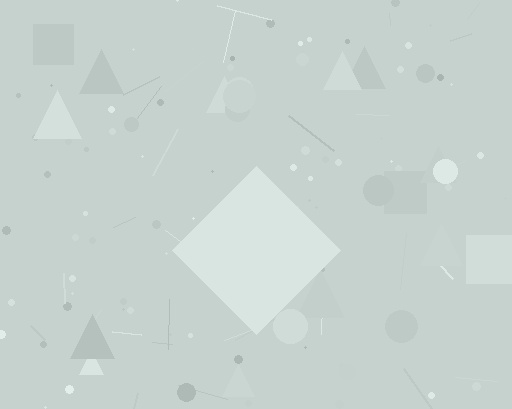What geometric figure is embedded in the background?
A diamond is embedded in the background.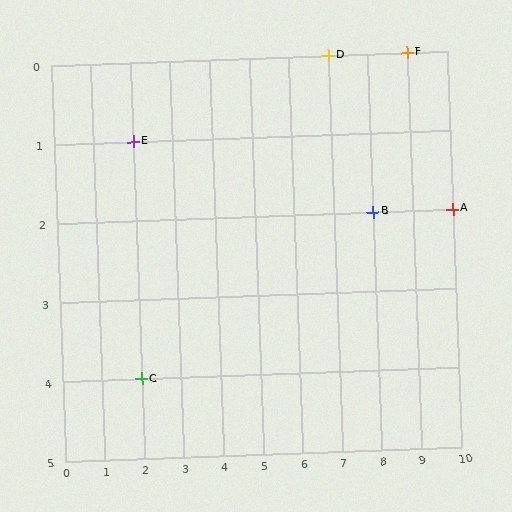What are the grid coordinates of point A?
Point A is at grid coordinates (10, 2).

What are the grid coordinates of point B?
Point B is at grid coordinates (8, 2).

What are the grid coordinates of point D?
Point D is at grid coordinates (7, 0).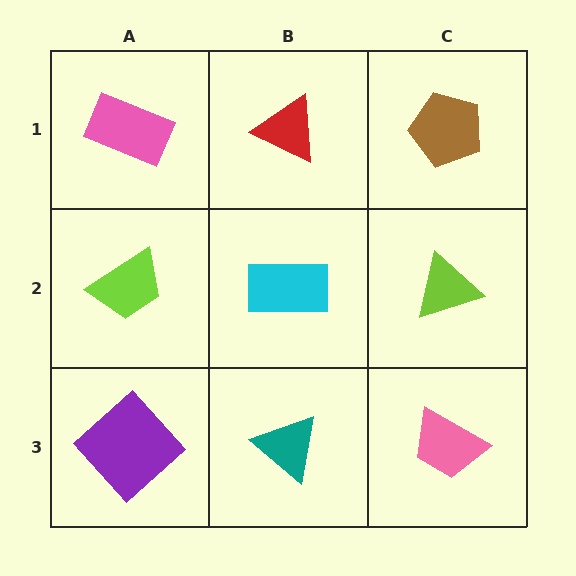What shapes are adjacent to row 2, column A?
A pink rectangle (row 1, column A), a purple diamond (row 3, column A), a cyan rectangle (row 2, column B).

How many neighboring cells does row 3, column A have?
2.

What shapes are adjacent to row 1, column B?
A cyan rectangle (row 2, column B), a pink rectangle (row 1, column A), a brown pentagon (row 1, column C).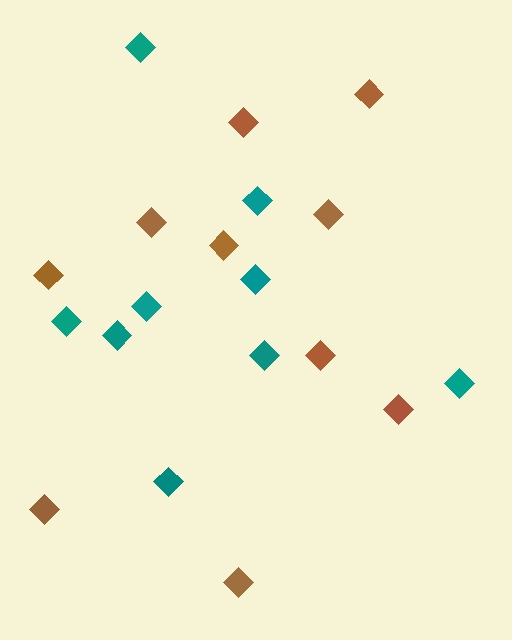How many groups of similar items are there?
There are 2 groups: one group of brown diamonds (10) and one group of teal diamonds (9).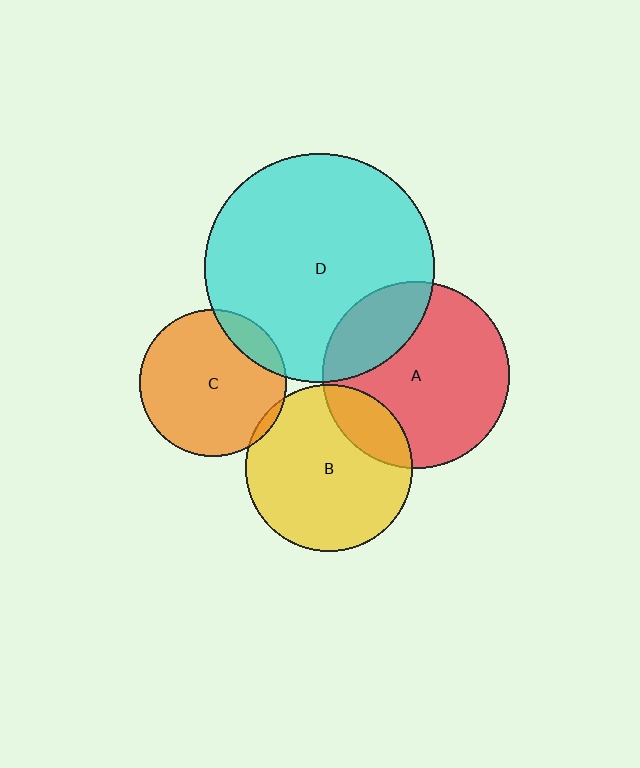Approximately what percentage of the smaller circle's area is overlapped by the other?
Approximately 5%.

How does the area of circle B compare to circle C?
Approximately 1.3 times.